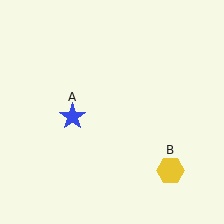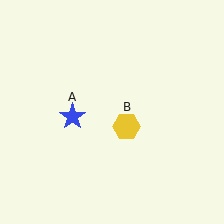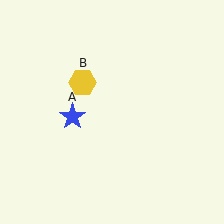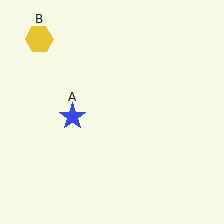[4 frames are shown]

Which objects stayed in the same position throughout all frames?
Blue star (object A) remained stationary.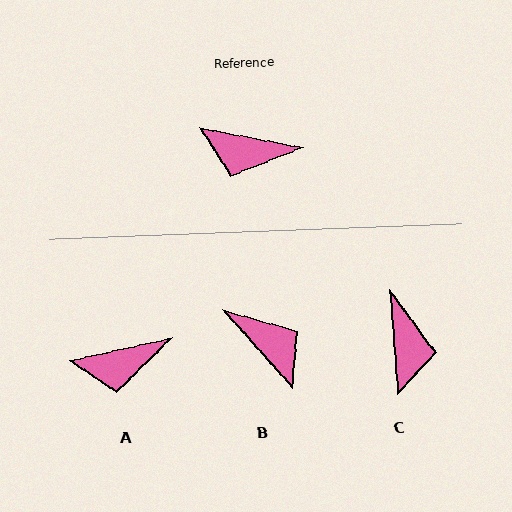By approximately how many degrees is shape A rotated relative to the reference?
Approximately 24 degrees counter-clockwise.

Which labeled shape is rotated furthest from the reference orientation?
B, about 143 degrees away.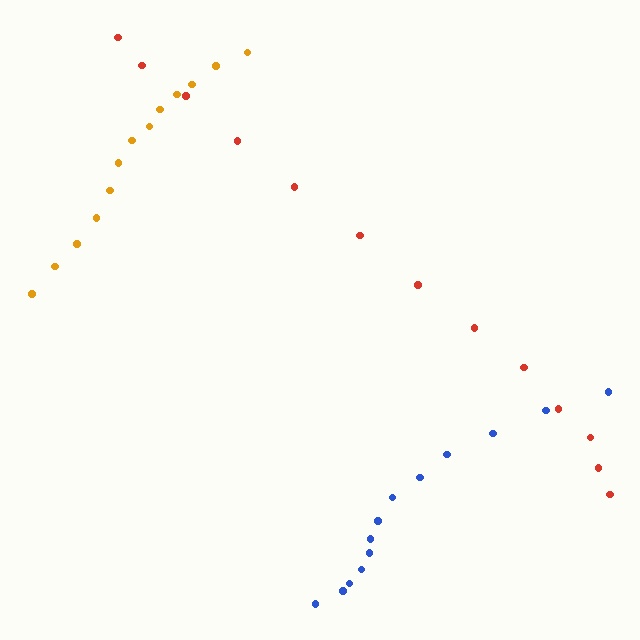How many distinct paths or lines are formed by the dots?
There are 3 distinct paths.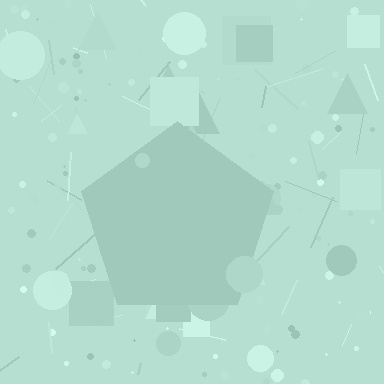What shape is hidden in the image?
A pentagon is hidden in the image.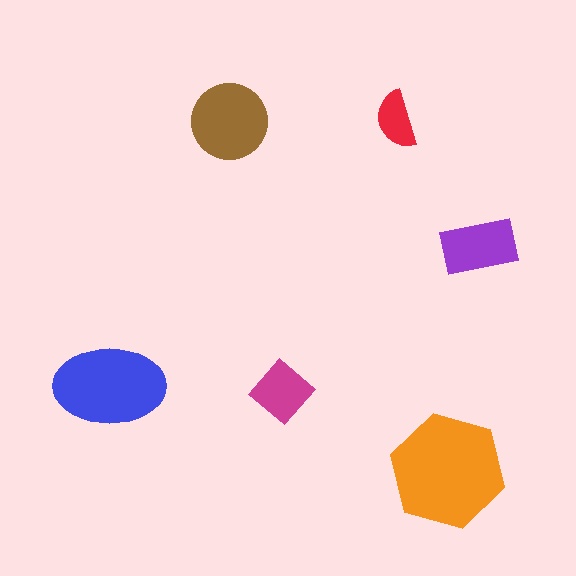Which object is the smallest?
The red semicircle.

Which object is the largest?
The orange hexagon.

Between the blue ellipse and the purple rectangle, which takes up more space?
The blue ellipse.